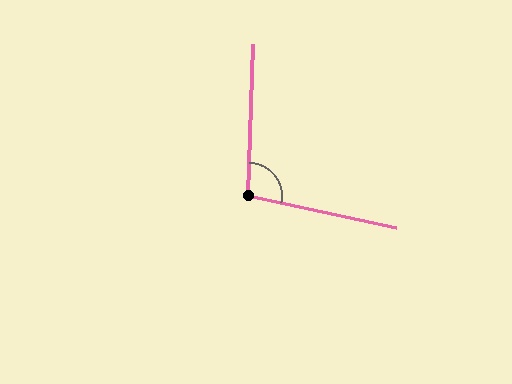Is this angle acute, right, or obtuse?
It is obtuse.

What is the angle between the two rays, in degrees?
Approximately 100 degrees.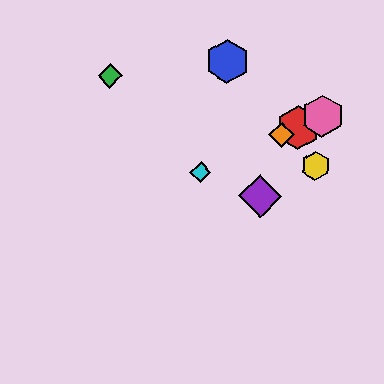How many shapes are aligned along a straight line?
4 shapes (the red hexagon, the orange diamond, the cyan diamond, the pink hexagon) are aligned along a straight line.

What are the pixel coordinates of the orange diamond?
The orange diamond is at (282, 135).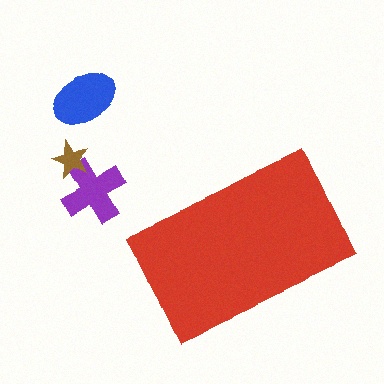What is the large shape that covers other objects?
A red rectangle.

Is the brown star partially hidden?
No, the brown star is fully visible.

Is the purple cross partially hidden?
No, the purple cross is fully visible.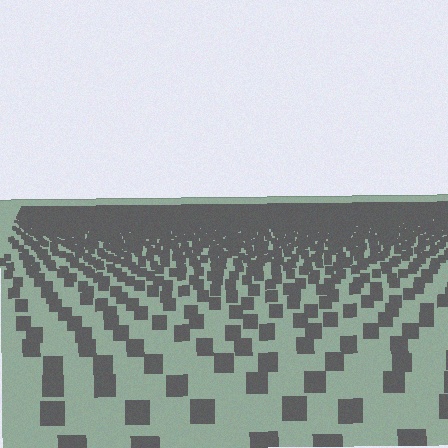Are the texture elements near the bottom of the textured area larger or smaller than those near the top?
Larger. Near the bottom, elements are closer to the viewer and appear at a bigger on-screen size.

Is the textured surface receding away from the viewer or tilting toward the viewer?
The surface is receding away from the viewer. Texture elements get smaller and denser toward the top.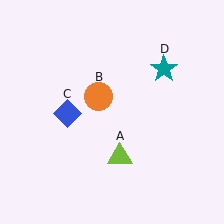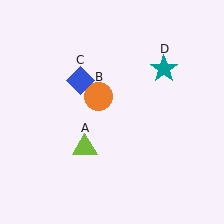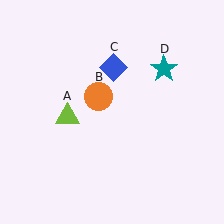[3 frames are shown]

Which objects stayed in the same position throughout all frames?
Orange circle (object B) and teal star (object D) remained stationary.